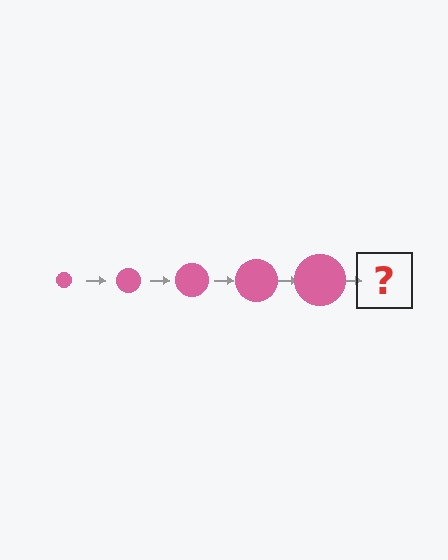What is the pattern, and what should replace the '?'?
The pattern is that the circle gets progressively larger each step. The '?' should be a pink circle, larger than the previous one.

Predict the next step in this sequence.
The next step is a pink circle, larger than the previous one.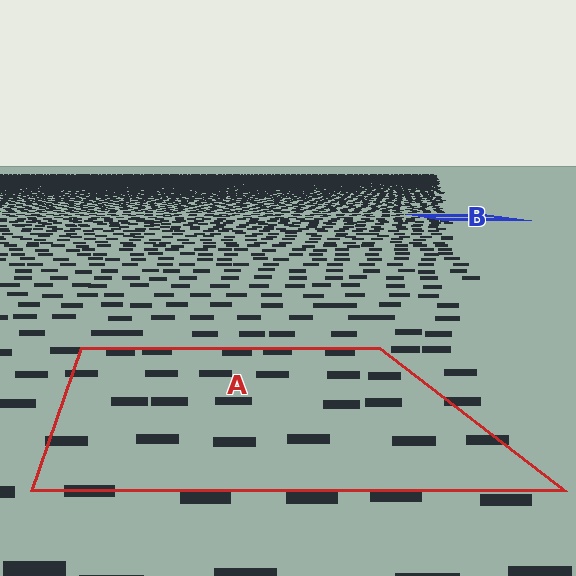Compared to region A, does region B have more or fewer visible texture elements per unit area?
Region B has more texture elements per unit area — they are packed more densely because it is farther away.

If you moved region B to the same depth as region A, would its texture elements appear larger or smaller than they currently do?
They would appear larger. At a closer depth, the same texture elements are projected at a bigger on-screen size.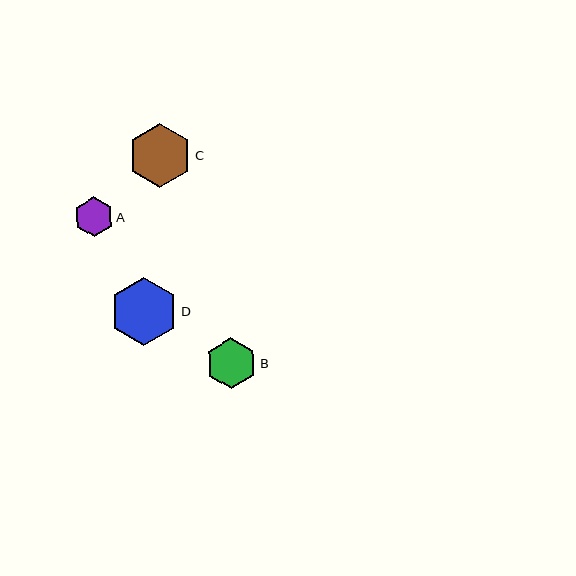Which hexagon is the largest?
Hexagon D is the largest with a size of approximately 68 pixels.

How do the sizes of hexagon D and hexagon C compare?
Hexagon D and hexagon C are approximately the same size.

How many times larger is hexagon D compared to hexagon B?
Hexagon D is approximately 1.3 times the size of hexagon B.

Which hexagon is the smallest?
Hexagon A is the smallest with a size of approximately 40 pixels.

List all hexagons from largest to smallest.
From largest to smallest: D, C, B, A.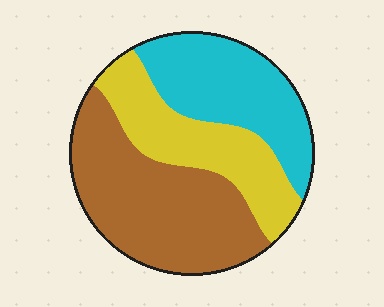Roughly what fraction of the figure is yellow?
Yellow covers about 25% of the figure.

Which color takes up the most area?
Brown, at roughly 45%.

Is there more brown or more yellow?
Brown.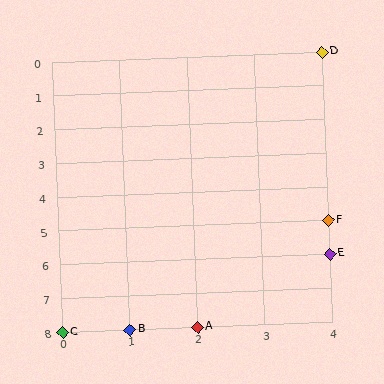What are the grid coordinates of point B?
Point B is at grid coordinates (1, 8).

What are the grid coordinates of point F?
Point F is at grid coordinates (4, 5).